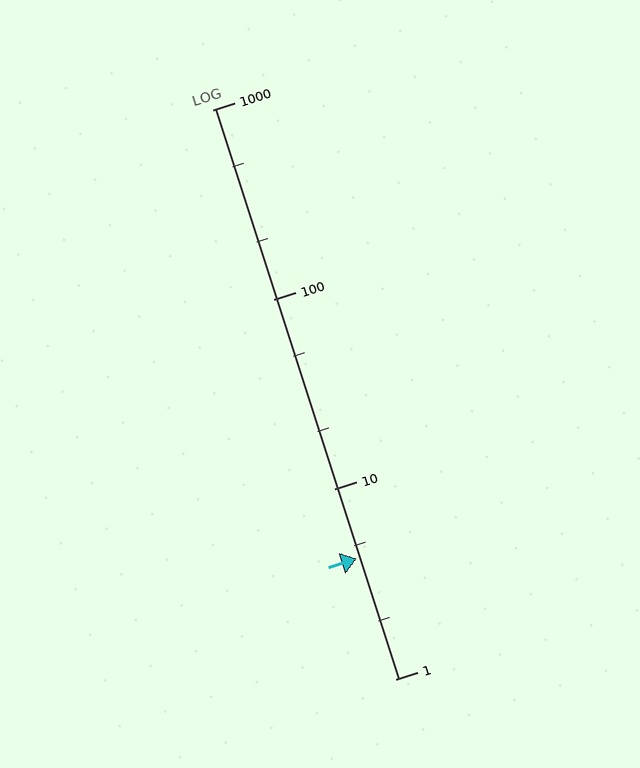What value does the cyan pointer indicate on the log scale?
The pointer indicates approximately 4.3.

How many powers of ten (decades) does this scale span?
The scale spans 3 decades, from 1 to 1000.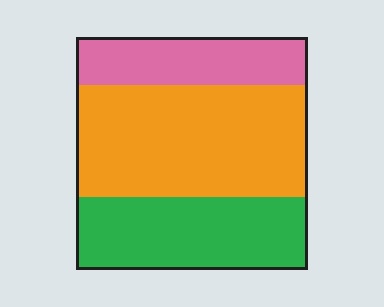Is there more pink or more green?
Green.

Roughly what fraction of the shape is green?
Green covers about 30% of the shape.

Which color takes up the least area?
Pink, at roughly 20%.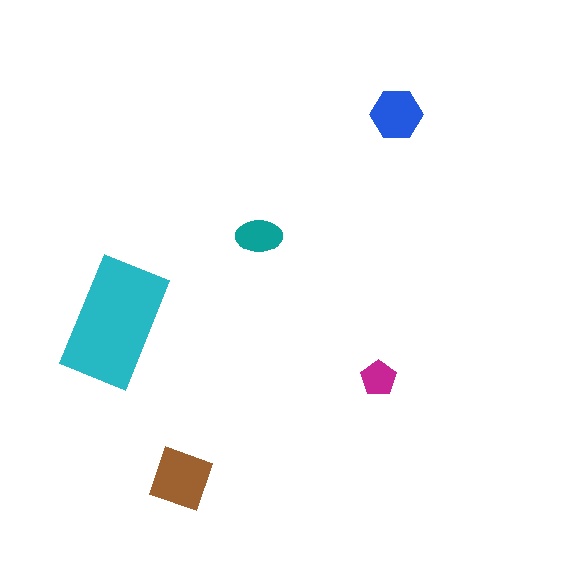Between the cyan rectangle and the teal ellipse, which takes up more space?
The cyan rectangle.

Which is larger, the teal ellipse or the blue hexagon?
The blue hexagon.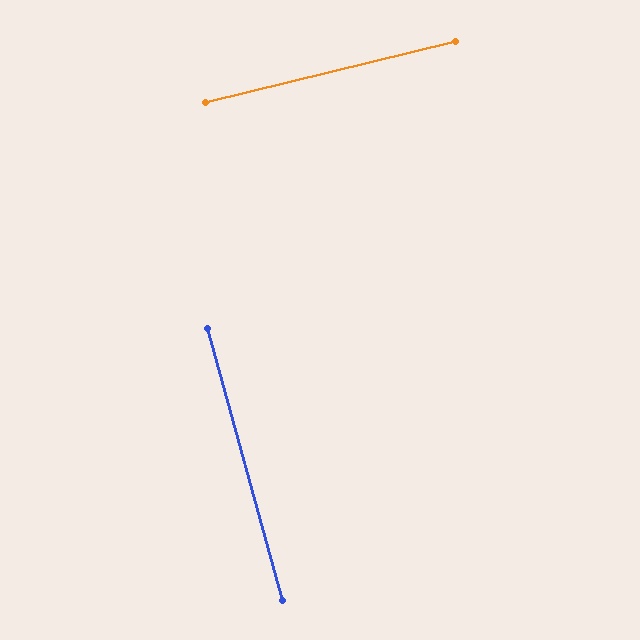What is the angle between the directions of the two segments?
Approximately 88 degrees.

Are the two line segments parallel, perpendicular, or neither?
Perpendicular — they meet at approximately 88°.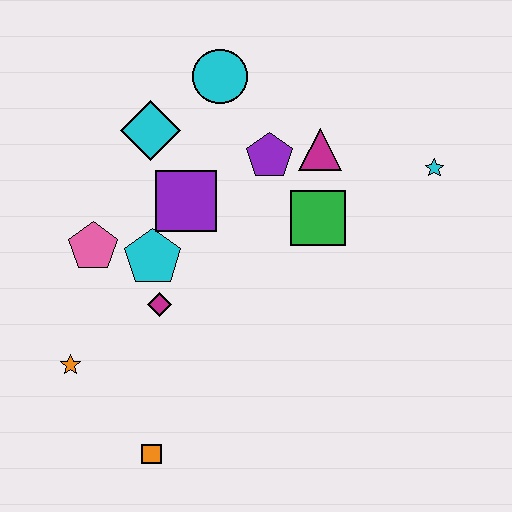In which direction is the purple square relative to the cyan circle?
The purple square is below the cyan circle.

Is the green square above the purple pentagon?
No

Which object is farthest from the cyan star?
The orange star is farthest from the cyan star.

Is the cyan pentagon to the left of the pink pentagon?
No